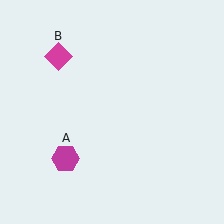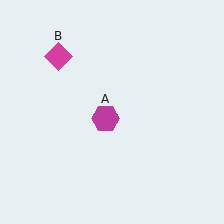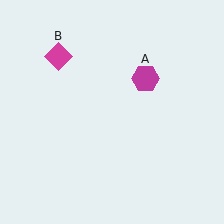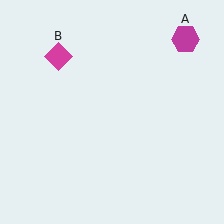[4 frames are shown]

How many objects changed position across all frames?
1 object changed position: magenta hexagon (object A).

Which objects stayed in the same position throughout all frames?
Magenta diamond (object B) remained stationary.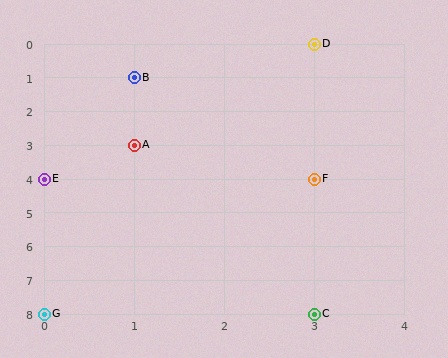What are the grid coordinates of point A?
Point A is at grid coordinates (1, 3).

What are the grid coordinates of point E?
Point E is at grid coordinates (0, 4).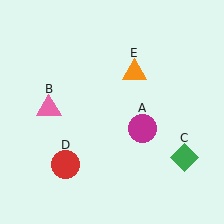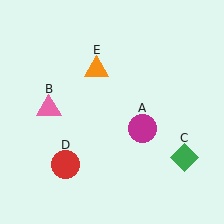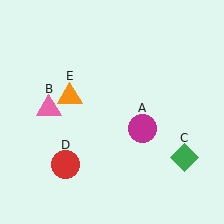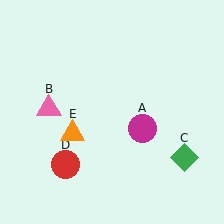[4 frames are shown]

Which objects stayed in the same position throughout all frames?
Magenta circle (object A) and pink triangle (object B) and green diamond (object C) and red circle (object D) remained stationary.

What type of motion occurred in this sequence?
The orange triangle (object E) rotated counterclockwise around the center of the scene.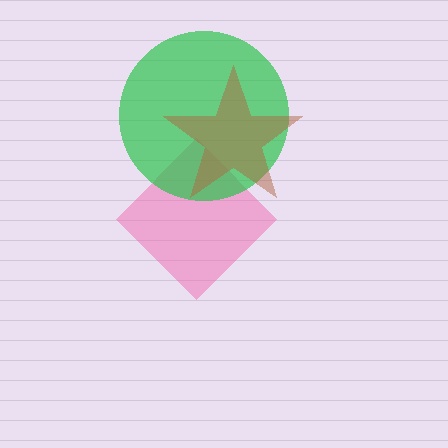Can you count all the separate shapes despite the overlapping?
Yes, there are 3 separate shapes.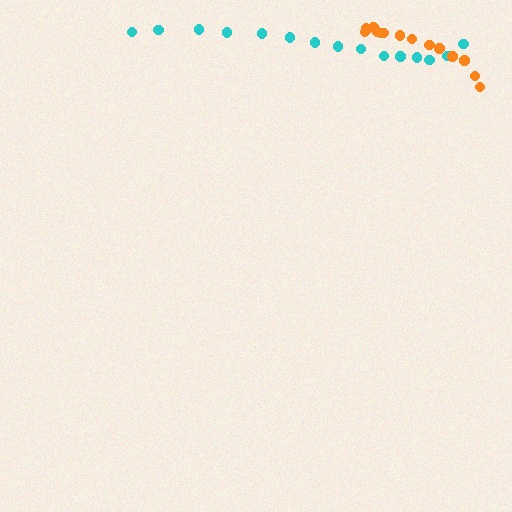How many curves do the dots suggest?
There are 2 distinct paths.